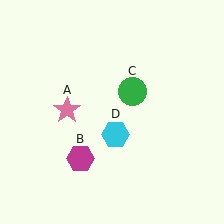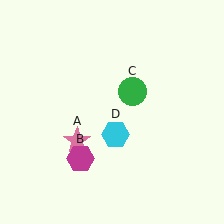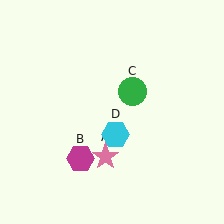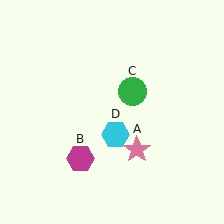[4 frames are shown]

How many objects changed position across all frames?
1 object changed position: pink star (object A).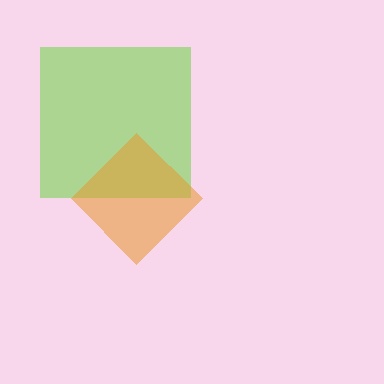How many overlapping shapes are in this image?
There are 2 overlapping shapes in the image.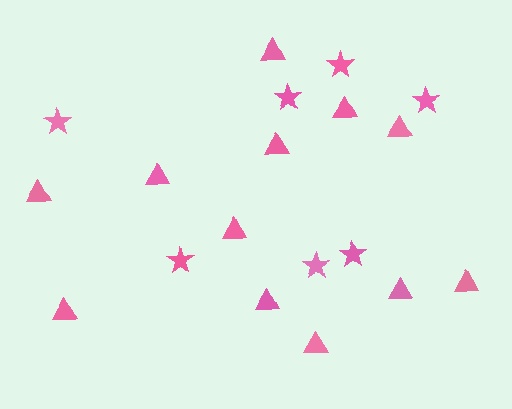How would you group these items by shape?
There are 2 groups: one group of stars (7) and one group of triangles (12).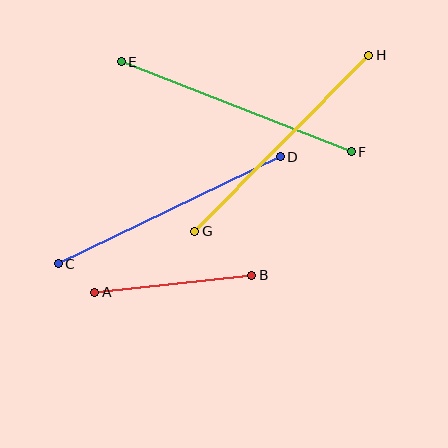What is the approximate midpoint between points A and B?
The midpoint is at approximately (173, 284) pixels.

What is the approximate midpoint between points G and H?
The midpoint is at approximately (282, 143) pixels.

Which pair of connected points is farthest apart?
Points G and H are farthest apart.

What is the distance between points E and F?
The distance is approximately 247 pixels.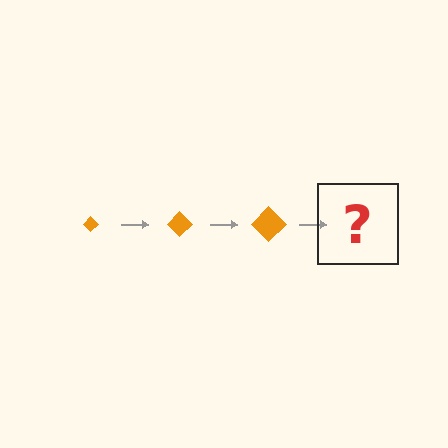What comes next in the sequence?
The next element should be an orange diamond, larger than the previous one.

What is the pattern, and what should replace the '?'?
The pattern is that the diamond gets progressively larger each step. The '?' should be an orange diamond, larger than the previous one.